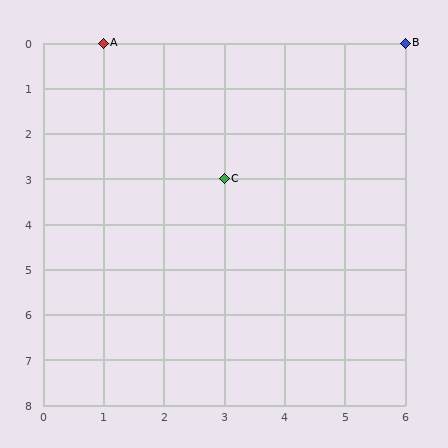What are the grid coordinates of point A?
Point A is at grid coordinates (1, 0).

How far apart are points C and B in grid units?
Points C and B are 3 columns and 3 rows apart (about 4.2 grid units diagonally).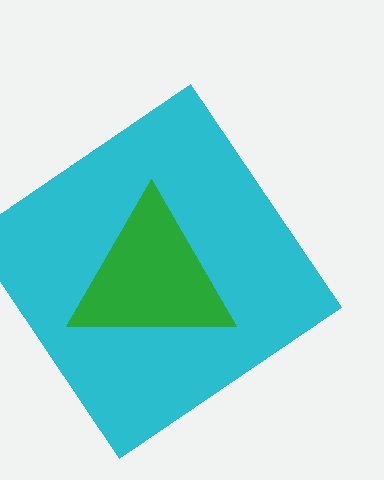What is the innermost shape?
The green triangle.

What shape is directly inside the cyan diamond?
The green triangle.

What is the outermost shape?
The cyan diamond.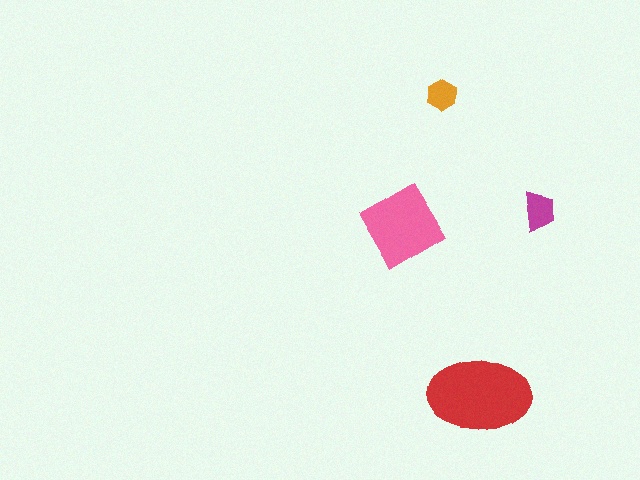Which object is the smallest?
The orange hexagon.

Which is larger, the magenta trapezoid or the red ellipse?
The red ellipse.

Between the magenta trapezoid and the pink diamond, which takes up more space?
The pink diamond.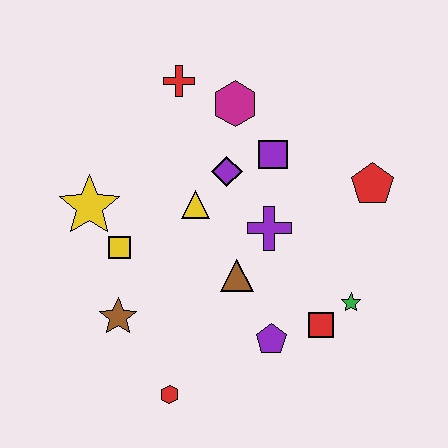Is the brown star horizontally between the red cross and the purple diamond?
No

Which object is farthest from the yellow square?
The red pentagon is farthest from the yellow square.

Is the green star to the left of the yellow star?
No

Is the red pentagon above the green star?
Yes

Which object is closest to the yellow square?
The yellow star is closest to the yellow square.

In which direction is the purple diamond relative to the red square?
The purple diamond is above the red square.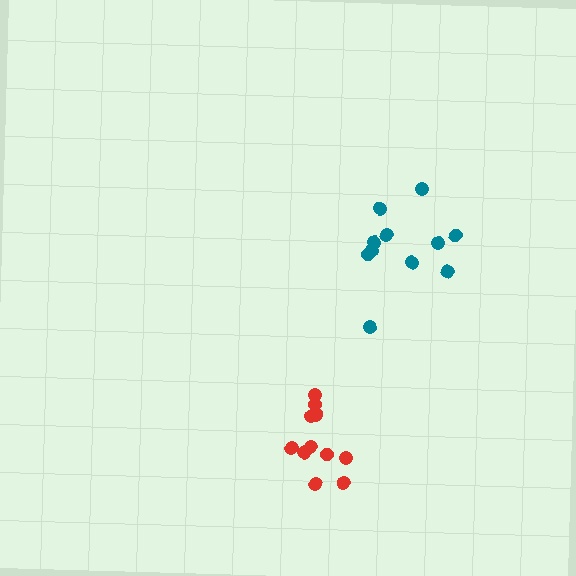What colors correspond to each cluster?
The clusters are colored: red, teal.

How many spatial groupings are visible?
There are 2 spatial groupings.